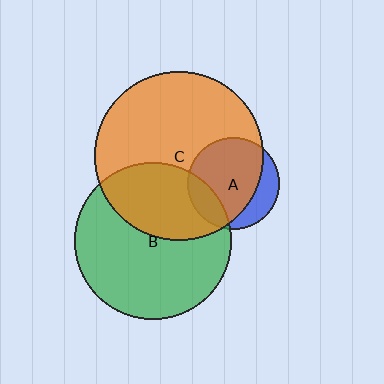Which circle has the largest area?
Circle C (orange).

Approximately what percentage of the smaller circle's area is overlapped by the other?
Approximately 35%.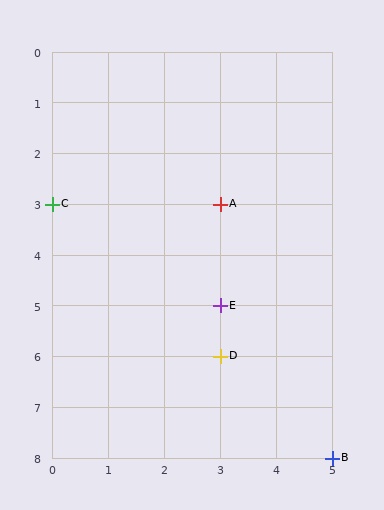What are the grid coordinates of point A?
Point A is at grid coordinates (3, 3).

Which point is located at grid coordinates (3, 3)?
Point A is at (3, 3).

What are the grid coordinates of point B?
Point B is at grid coordinates (5, 8).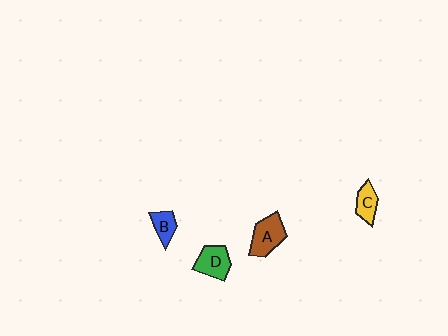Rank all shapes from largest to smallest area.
From largest to smallest: A (brown), D (green), C (yellow), B (blue).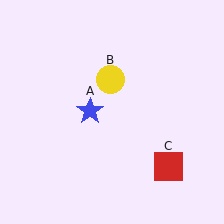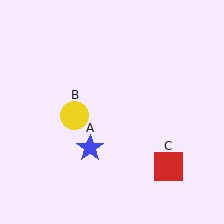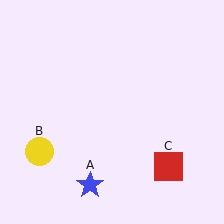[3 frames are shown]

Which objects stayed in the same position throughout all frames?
Red square (object C) remained stationary.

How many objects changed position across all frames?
2 objects changed position: blue star (object A), yellow circle (object B).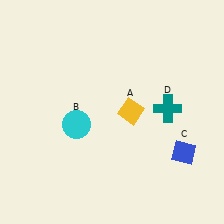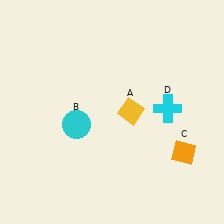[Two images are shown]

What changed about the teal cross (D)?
In Image 1, D is teal. In Image 2, it changed to cyan.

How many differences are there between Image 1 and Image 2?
There are 2 differences between the two images.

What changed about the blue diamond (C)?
In Image 1, C is blue. In Image 2, it changed to orange.